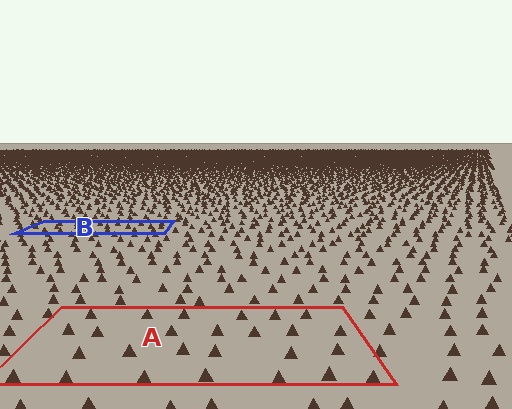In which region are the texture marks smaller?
The texture marks are smaller in region B, because it is farther away.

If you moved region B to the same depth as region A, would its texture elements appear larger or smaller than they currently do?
They would appear larger. At a closer depth, the same texture elements are projected at a bigger on-screen size.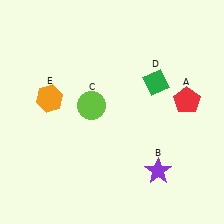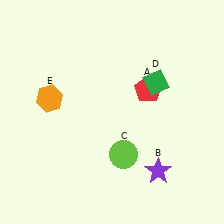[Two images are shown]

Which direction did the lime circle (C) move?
The lime circle (C) moved down.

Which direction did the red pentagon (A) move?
The red pentagon (A) moved left.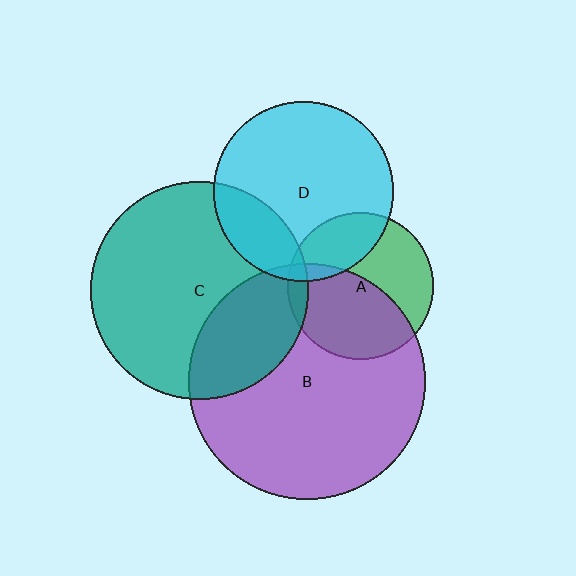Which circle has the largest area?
Circle B (purple).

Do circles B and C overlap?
Yes.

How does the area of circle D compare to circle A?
Approximately 1.5 times.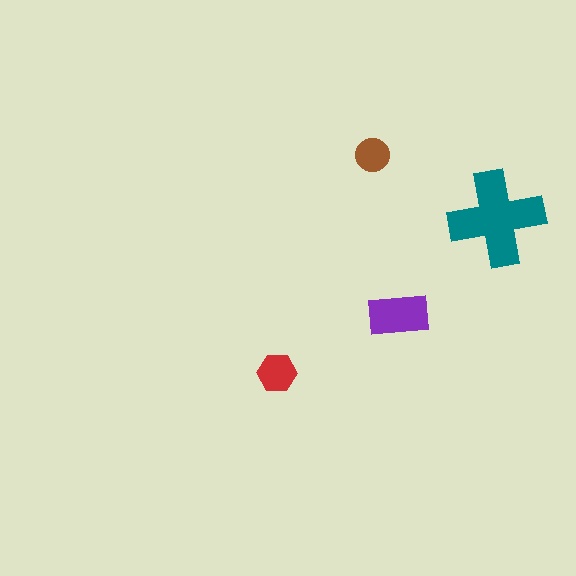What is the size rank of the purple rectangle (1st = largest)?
2nd.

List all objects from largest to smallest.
The teal cross, the purple rectangle, the red hexagon, the brown circle.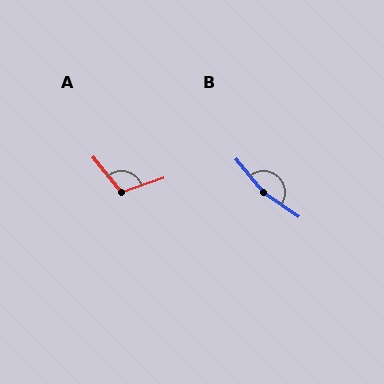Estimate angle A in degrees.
Approximately 110 degrees.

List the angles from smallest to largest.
A (110°), B (164°).